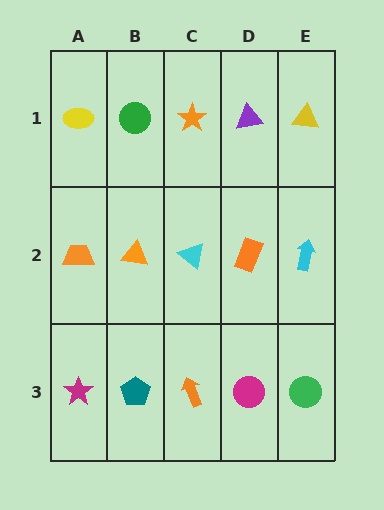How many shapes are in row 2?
5 shapes.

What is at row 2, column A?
An orange trapezoid.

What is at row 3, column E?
A green circle.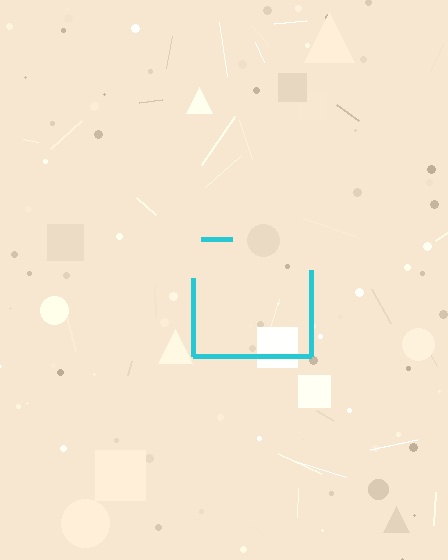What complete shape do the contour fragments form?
The contour fragments form a square.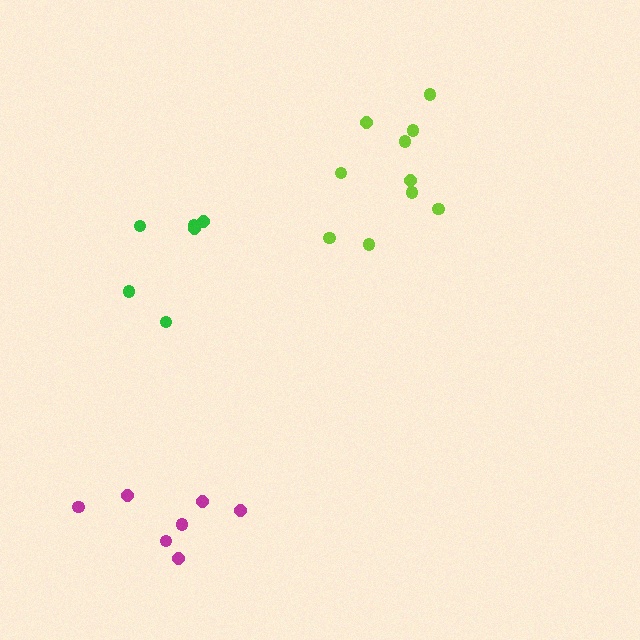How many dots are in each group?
Group 1: 10 dots, Group 2: 7 dots, Group 3: 6 dots (23 total).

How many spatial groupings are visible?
There are 3 spatial groupings.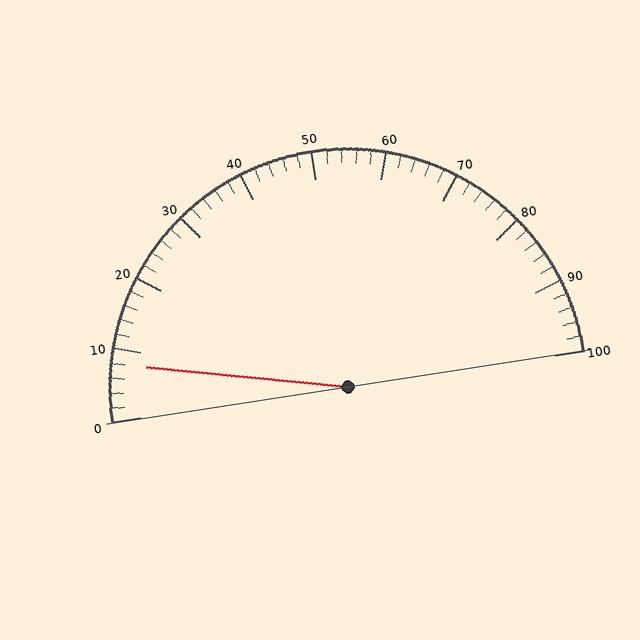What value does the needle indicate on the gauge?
The needle indicates approximately 8.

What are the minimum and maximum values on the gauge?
The gauge ranges from 0 to 100.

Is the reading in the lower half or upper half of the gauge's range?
The reading is in the lower half of the range (0 to 100).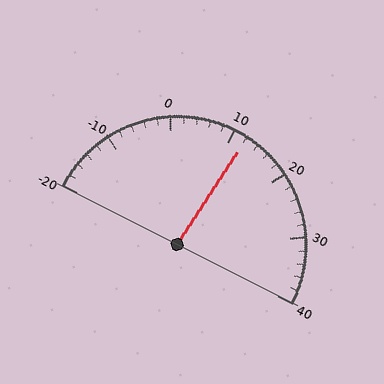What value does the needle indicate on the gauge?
The needle indicates approximately 12.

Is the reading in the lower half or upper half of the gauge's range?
The reading is in the upper half of the range (-20 to 40).